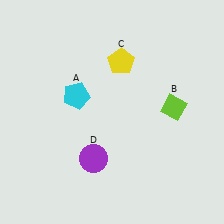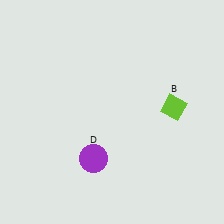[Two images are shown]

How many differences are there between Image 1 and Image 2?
There are 2 differences between the two images.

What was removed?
The yellow pentagon (C), the cyan pentagon (A) were removed in Image 2.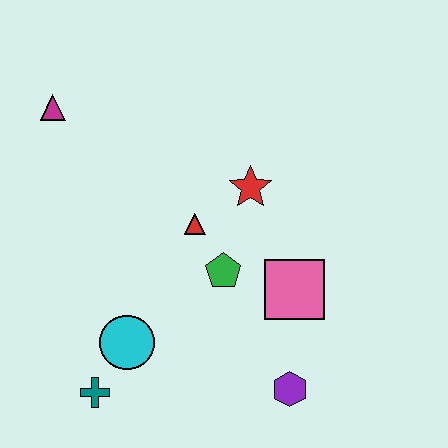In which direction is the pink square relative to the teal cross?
The pink square is to the right of the teal cross.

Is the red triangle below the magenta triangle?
Yes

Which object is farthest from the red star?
The teal cross is farthest from the red star.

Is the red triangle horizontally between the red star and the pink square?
No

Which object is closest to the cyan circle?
The teal cross is closest to the cyan circle.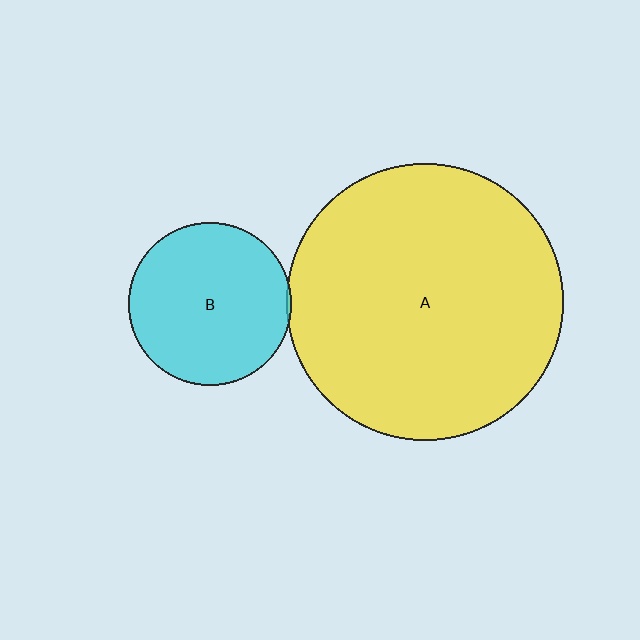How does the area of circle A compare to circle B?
Approximately 2.9 times.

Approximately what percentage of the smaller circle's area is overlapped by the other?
Approximately 5%.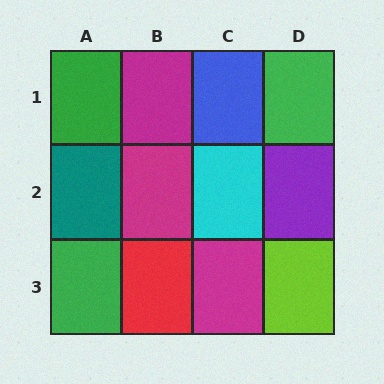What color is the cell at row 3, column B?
Red.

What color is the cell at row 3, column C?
Magenta.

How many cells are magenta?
3 cells are magenta.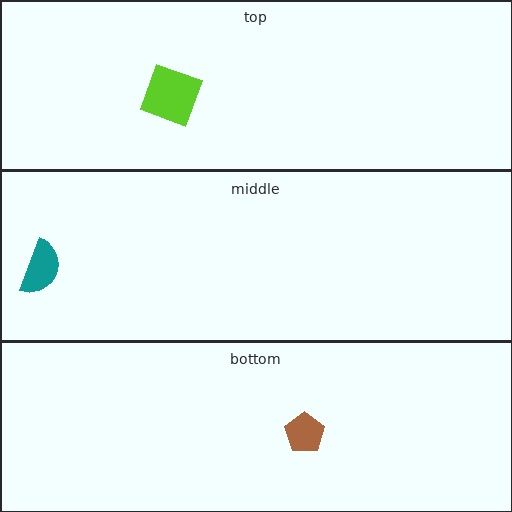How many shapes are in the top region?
1.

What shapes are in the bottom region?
The brown pentagon.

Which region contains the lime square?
The top region.